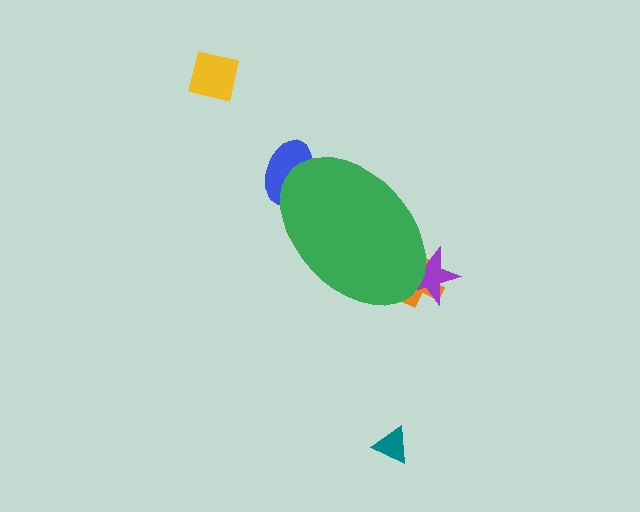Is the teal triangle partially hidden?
No, the teal triangle is fully visible.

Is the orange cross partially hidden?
Yes, the orange cross is partially hidden behind the green ellipse.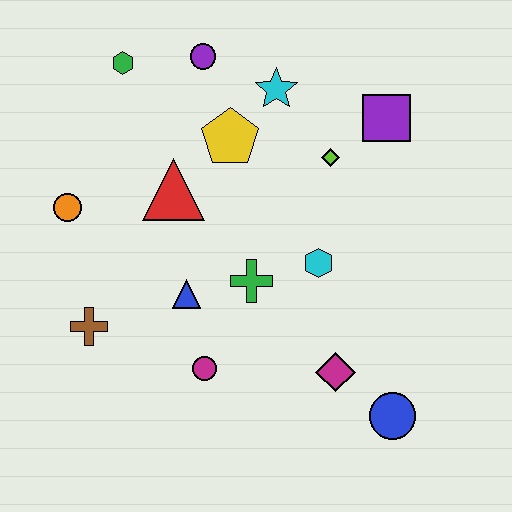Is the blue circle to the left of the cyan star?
No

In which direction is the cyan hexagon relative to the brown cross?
The cyan hexagon is to the right of the brown cross.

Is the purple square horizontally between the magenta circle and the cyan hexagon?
No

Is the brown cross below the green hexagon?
Yes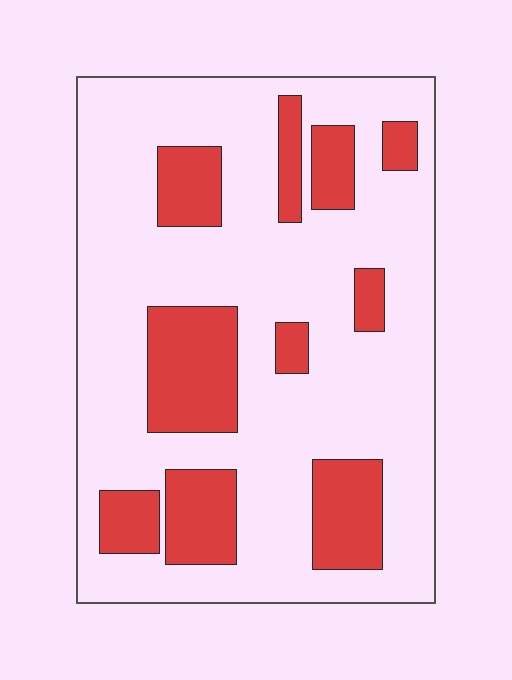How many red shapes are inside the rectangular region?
10.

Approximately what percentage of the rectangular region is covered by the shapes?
Approximately 25%.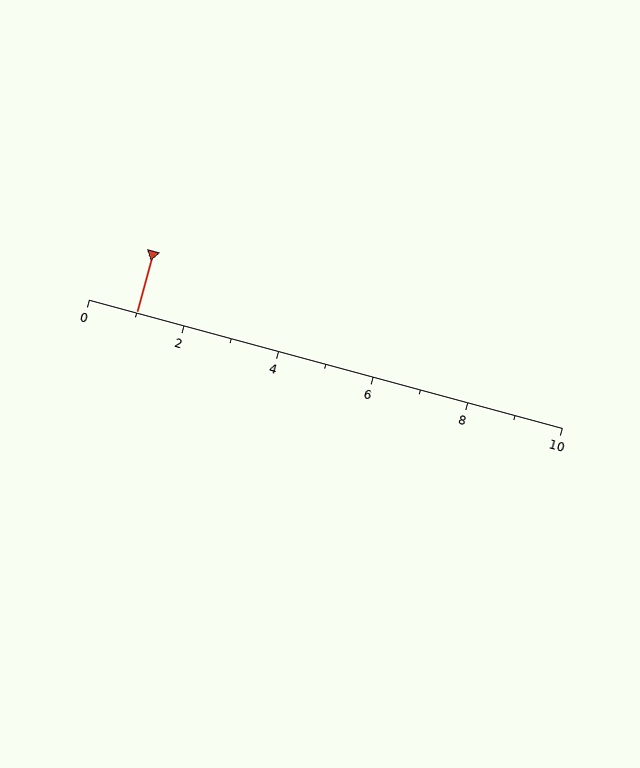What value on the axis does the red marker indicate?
The marker indicates approximately 1.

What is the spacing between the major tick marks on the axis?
The major ticks are spaced 2 apart.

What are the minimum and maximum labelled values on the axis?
The axis runs from 0 to 10.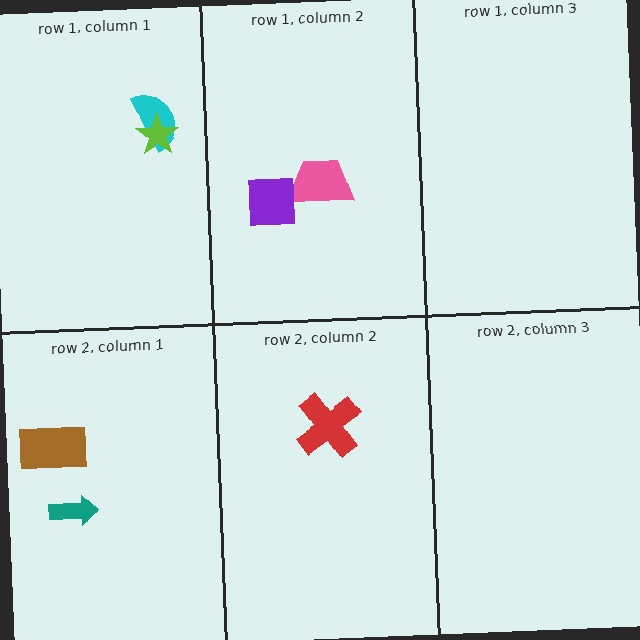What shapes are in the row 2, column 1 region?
The teal arrow, the brown rectangle.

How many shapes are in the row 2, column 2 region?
1.